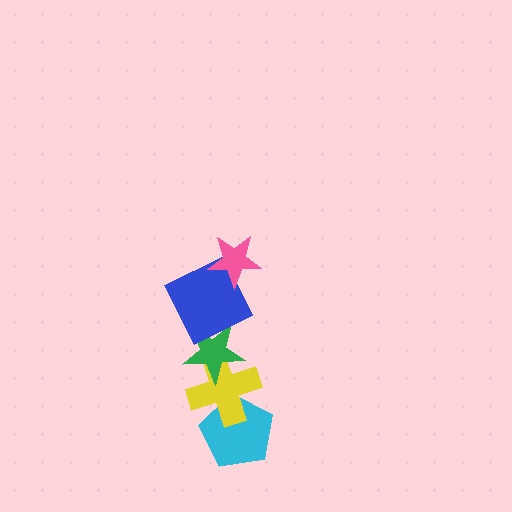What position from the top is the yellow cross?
The yellow cross is 4th from the top.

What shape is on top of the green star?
The blue square is on top of the green star.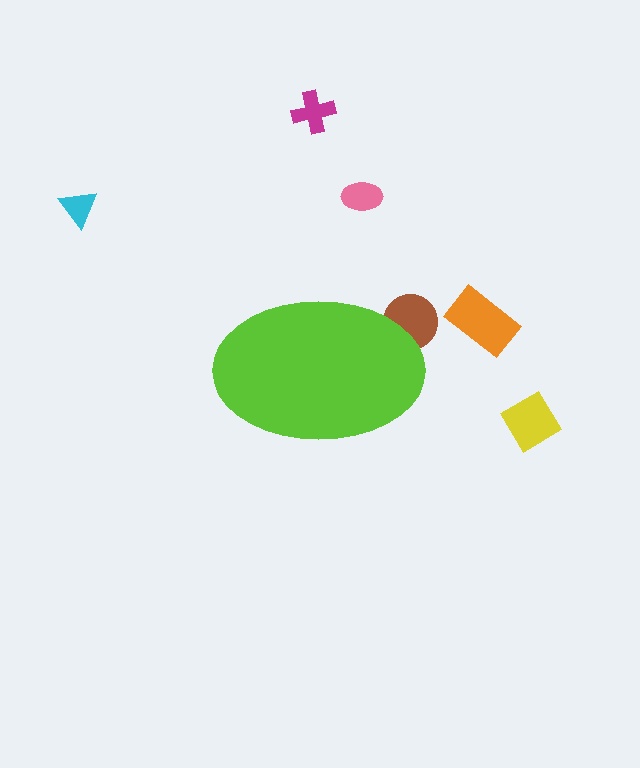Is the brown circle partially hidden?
Yes, the brown circle is partially hidden behind the lime ellipse.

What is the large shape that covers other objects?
A lime ellipse.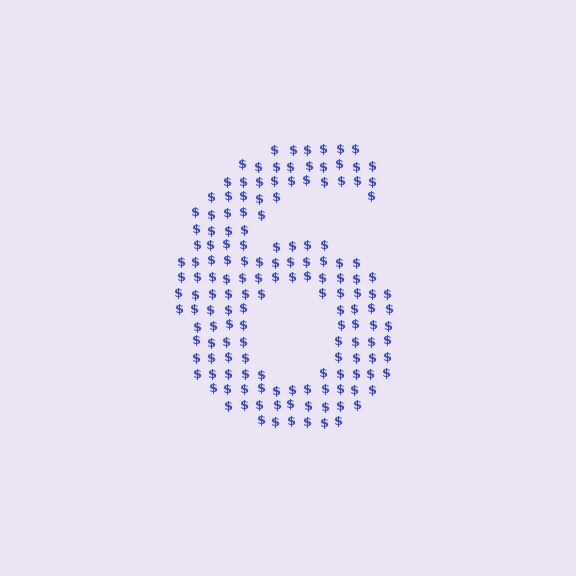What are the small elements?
The small elements are dollar signs.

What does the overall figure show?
The overall figure shows the digit 6.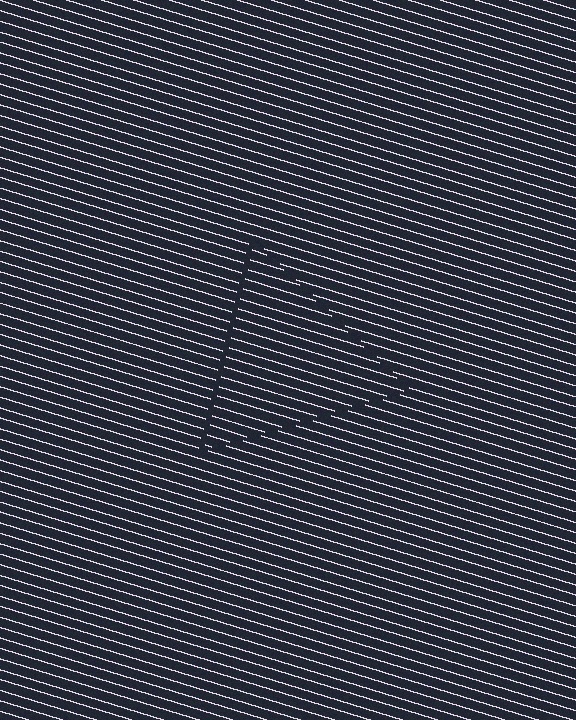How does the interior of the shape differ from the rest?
The interior of the shape contains the same grating, shifted by half a period — the contour is defined by the phase discontinuity where line-ends from the inner and outer gratings abut.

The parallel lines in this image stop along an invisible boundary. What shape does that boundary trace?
An illusory triangle. The interior of the shape contains the same grating, shifted by half a period — the contour is defined by the phase discontinuity where line-ends from the inner and outer gratings abut.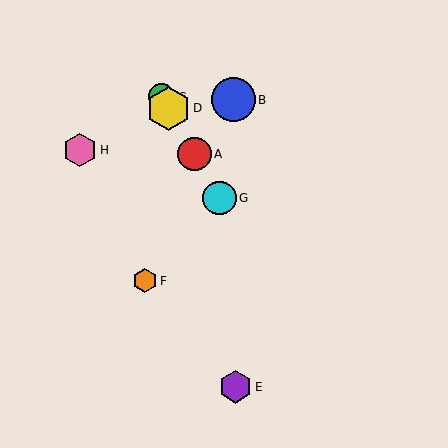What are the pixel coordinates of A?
Object A is at (194, 154).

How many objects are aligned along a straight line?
4 objects (A, C, D, G) are aligned along a straight line.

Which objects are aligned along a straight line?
Objects A, C, D, G are aligned along a straight line.